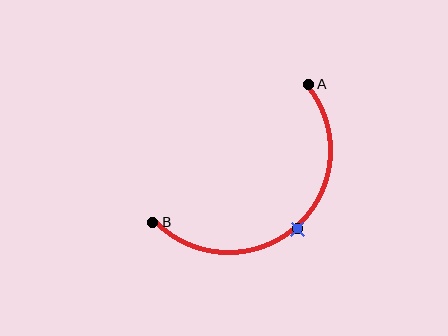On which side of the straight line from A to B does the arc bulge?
The arc bulges below and to the right of the straight line connecting A and B.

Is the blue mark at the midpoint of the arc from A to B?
Yes. The blue mark lies on the arc at equal arc-length from both A and B — it is the arc midpoint.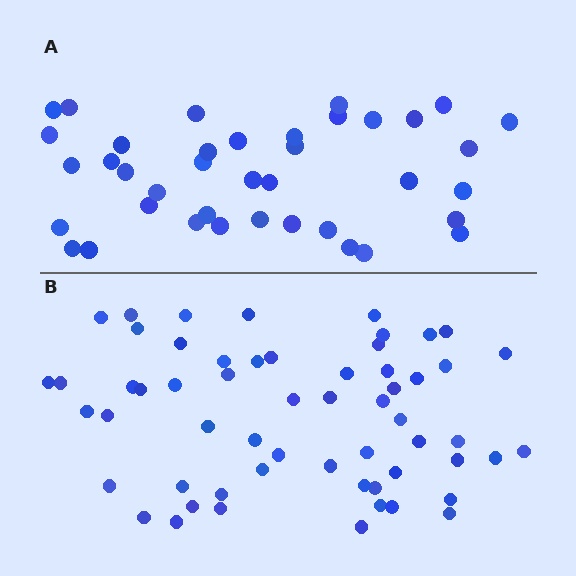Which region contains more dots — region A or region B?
Region B (the bottom region) has more dots.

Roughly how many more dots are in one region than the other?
Region B has approximately 20 more dots than region A.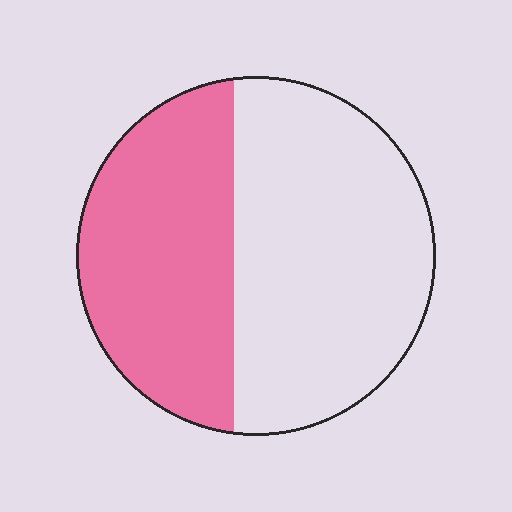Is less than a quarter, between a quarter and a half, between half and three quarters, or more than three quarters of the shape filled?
Between a quarter and a half.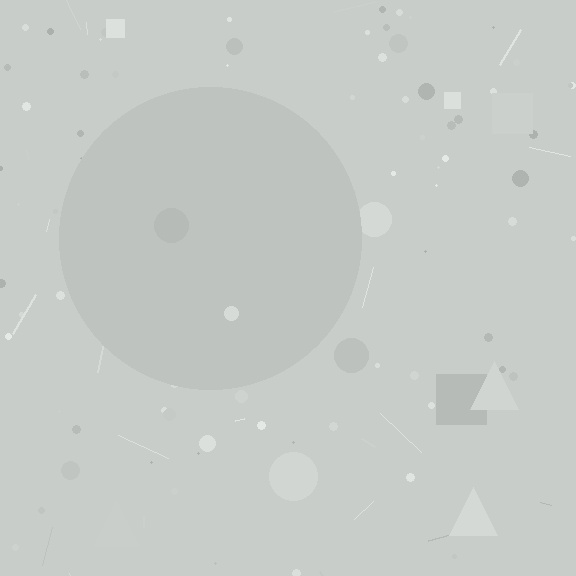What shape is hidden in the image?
A circle is hidden in the image.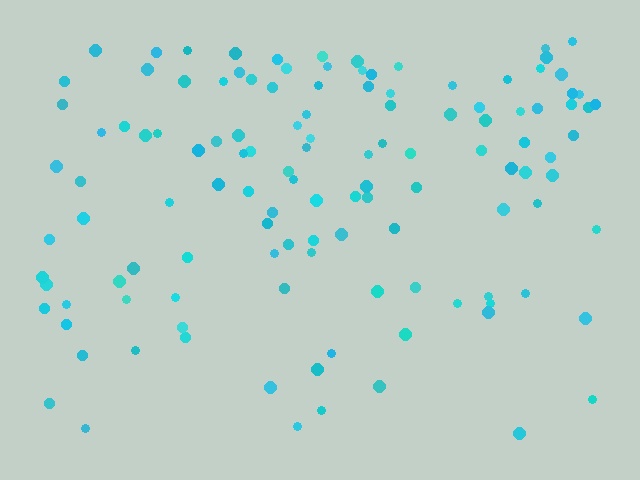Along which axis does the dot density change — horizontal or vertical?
Vertical.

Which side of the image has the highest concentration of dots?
The top.